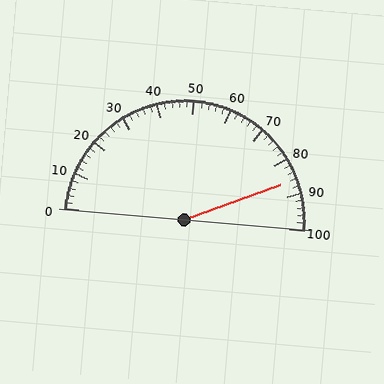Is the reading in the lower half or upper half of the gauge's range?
The reading is in the upper half of the range (0 to 100).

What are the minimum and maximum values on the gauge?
The gauge ranges from 0 to 100.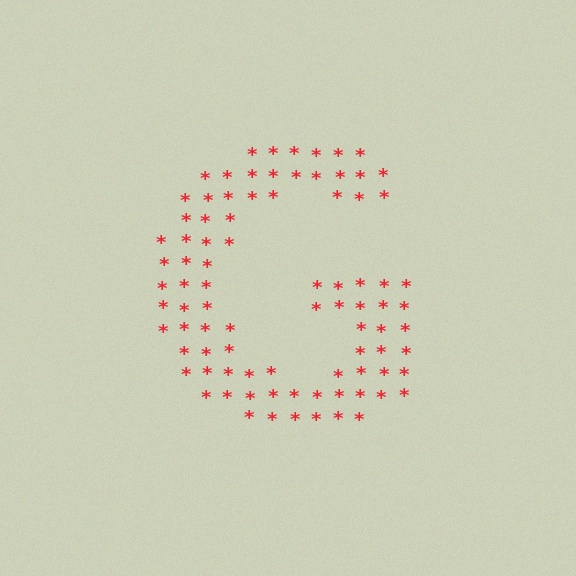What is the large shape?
The large shape is the letter G.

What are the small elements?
The small elements are asterisks.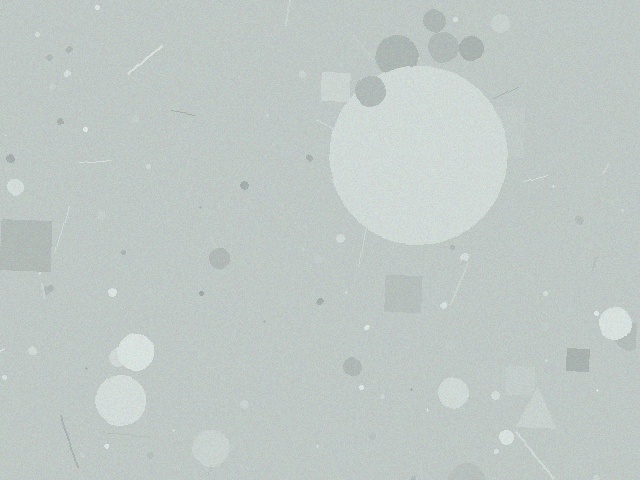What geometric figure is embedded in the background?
A circle is embedded in the background.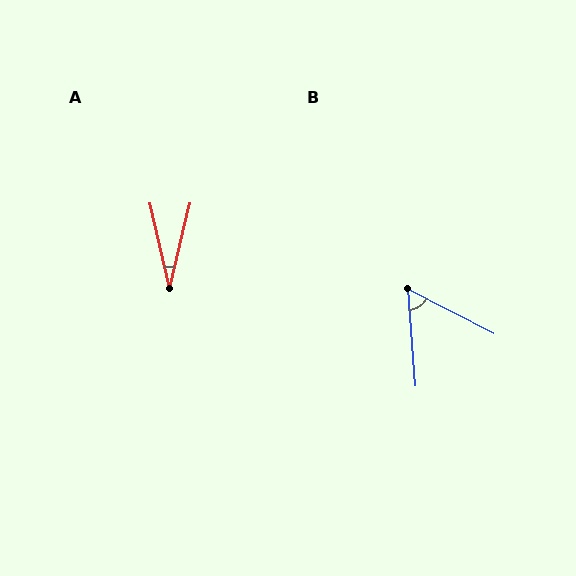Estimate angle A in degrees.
Approximately 27 degrees.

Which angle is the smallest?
A, at approximately 27 degrees.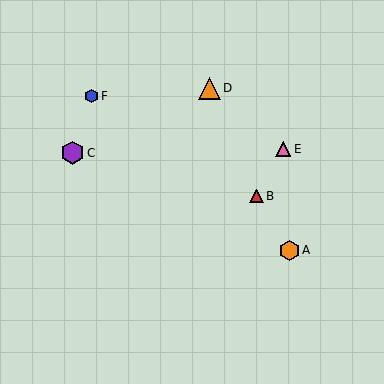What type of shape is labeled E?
Shape E is a pink triangle.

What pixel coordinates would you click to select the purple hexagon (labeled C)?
Click at (72, 153) to select the purple hexagon C.